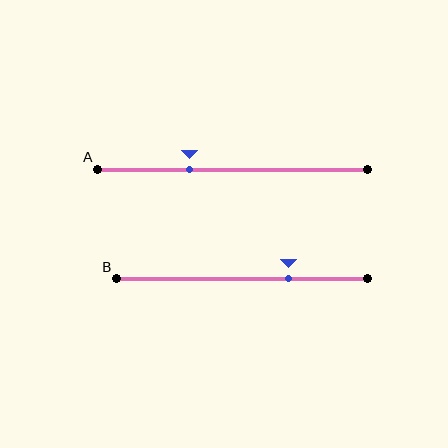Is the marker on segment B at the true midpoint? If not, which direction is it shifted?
No, the marker on segment B is shifted to the right by about 19% of the segment length.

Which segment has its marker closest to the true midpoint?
Segment A has its marker closest to the true midpoint.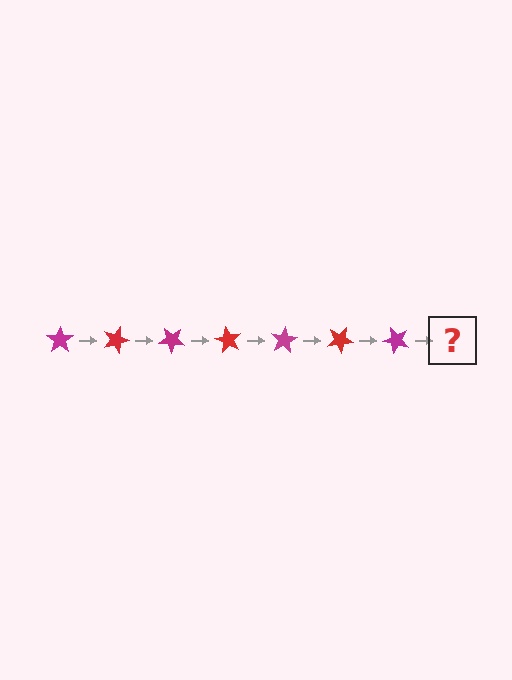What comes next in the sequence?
The next element should be a red star, rotated 140 degrees from the start.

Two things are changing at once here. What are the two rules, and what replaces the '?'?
The two rules are that it rotates 20 degrees each step and the color cycles through magenta and red. The '?' should be a red star, rotated 140 degrees from the start.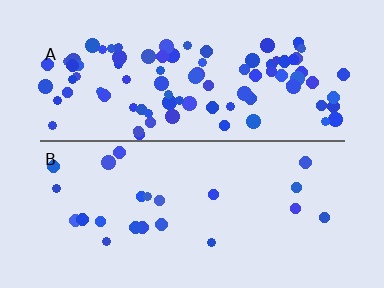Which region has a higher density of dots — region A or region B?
A (the top).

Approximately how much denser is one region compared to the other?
Approximately 4.0× — region A over region B.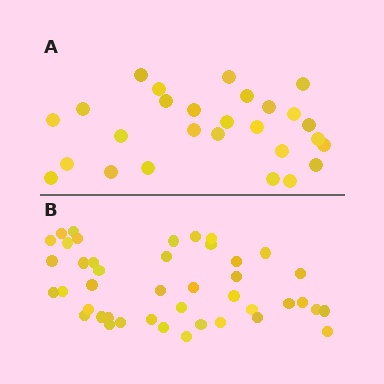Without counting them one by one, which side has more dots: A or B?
Region B (the bottom region) has more dots.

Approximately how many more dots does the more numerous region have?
Region B has approximately 15 more dots than region A.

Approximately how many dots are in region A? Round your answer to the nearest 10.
About 30 dots. (The exact count is 27, which rounds to 30.)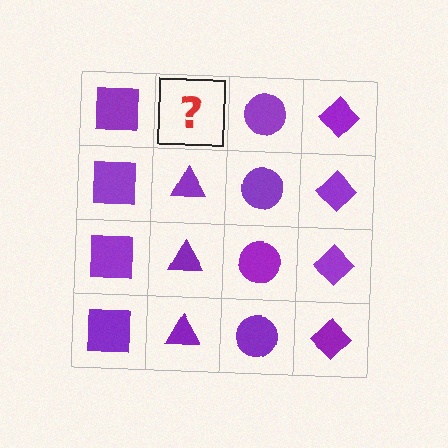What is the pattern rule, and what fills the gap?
The rule is that each column has a consistent shape. The gap should be filled with a purple triangle.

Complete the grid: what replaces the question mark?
The question mark should be replaced with a purple triangle.